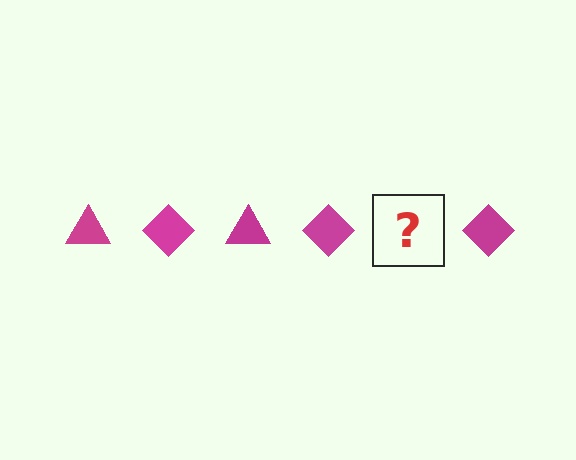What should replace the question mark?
The question mark should be replaced with a magenta triangle.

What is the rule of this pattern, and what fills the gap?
The rule is that the pattern cycles through triangle, diamond shapes in magenta. The gap should be filled with a magenta triangle.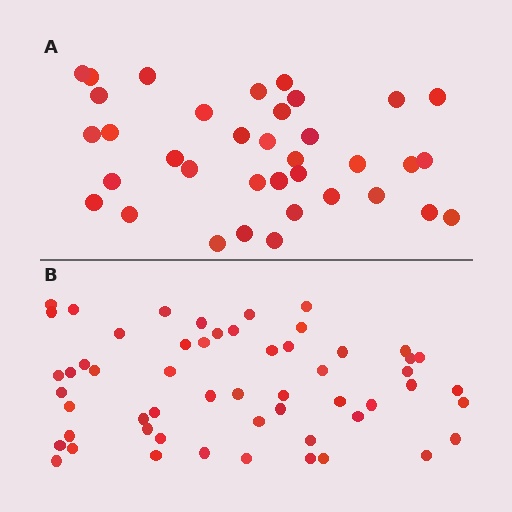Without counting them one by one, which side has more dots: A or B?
Region B (the bottom region) has more dots.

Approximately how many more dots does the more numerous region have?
Region B has approximately 20 more dots than region A.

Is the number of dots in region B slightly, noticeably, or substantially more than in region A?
Region B has substantially more. The ratio is roughly 1.5 to 1.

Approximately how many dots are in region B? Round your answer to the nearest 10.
About 60 dots. (The exact count is 55, which rounds to 60.)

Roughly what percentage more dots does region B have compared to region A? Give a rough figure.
About 55% more.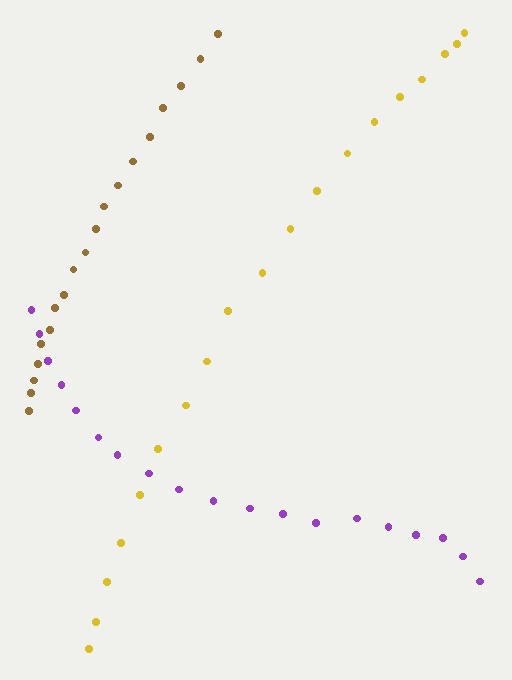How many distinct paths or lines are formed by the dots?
There are 3 distinct paths.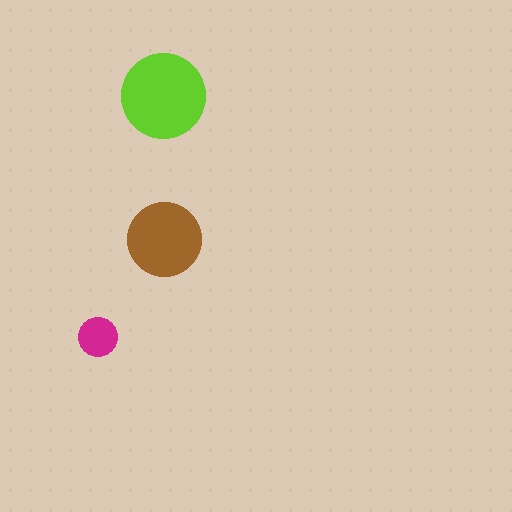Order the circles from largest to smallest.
the lime one, the brown one, the magenta one.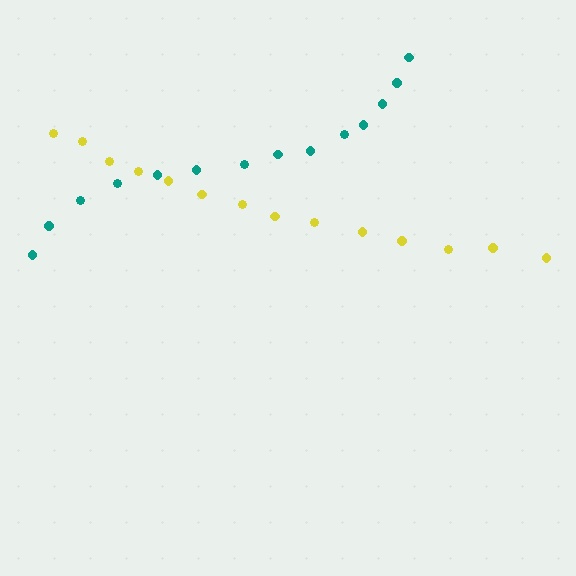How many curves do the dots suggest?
There are 2 distinct paths.